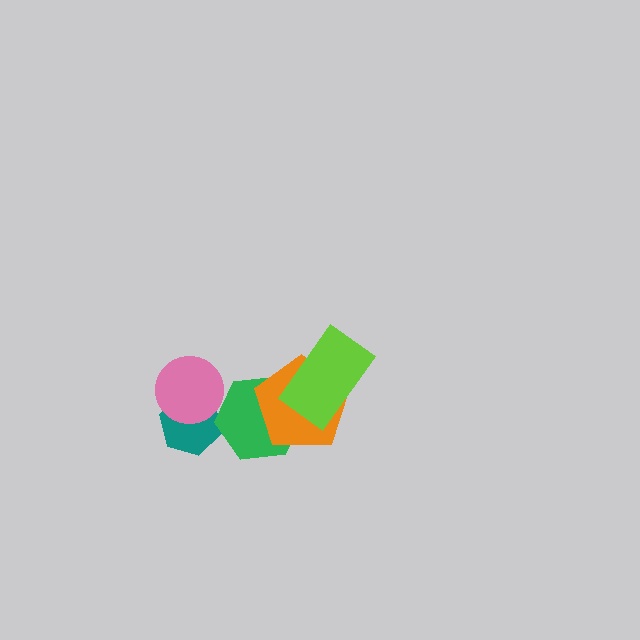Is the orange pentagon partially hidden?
Yes, it is partially covered by another shape.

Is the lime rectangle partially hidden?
No, no other shape covers it.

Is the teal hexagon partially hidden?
Yes, it is partially covered by another shape.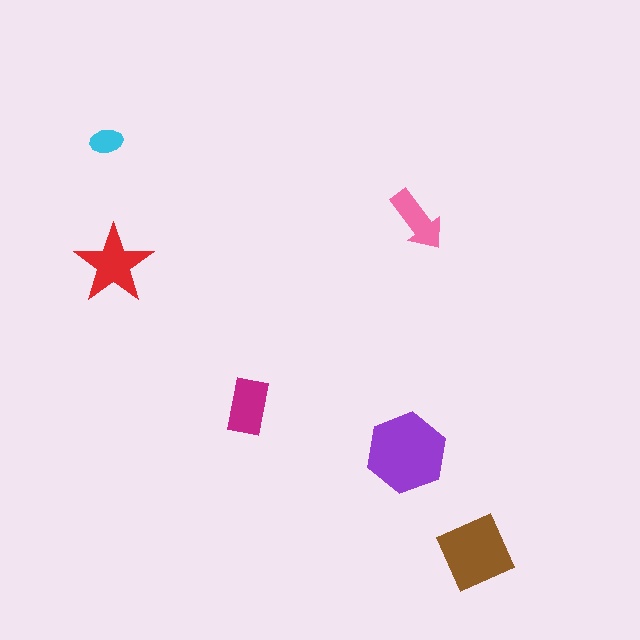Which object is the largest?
The purple hexagon.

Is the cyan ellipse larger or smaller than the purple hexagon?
Smaller.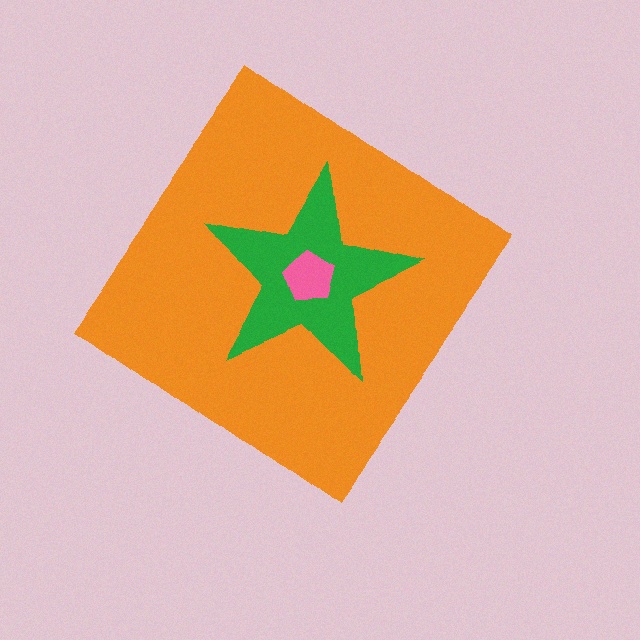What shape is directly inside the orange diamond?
The green star.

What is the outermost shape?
The orange diamond.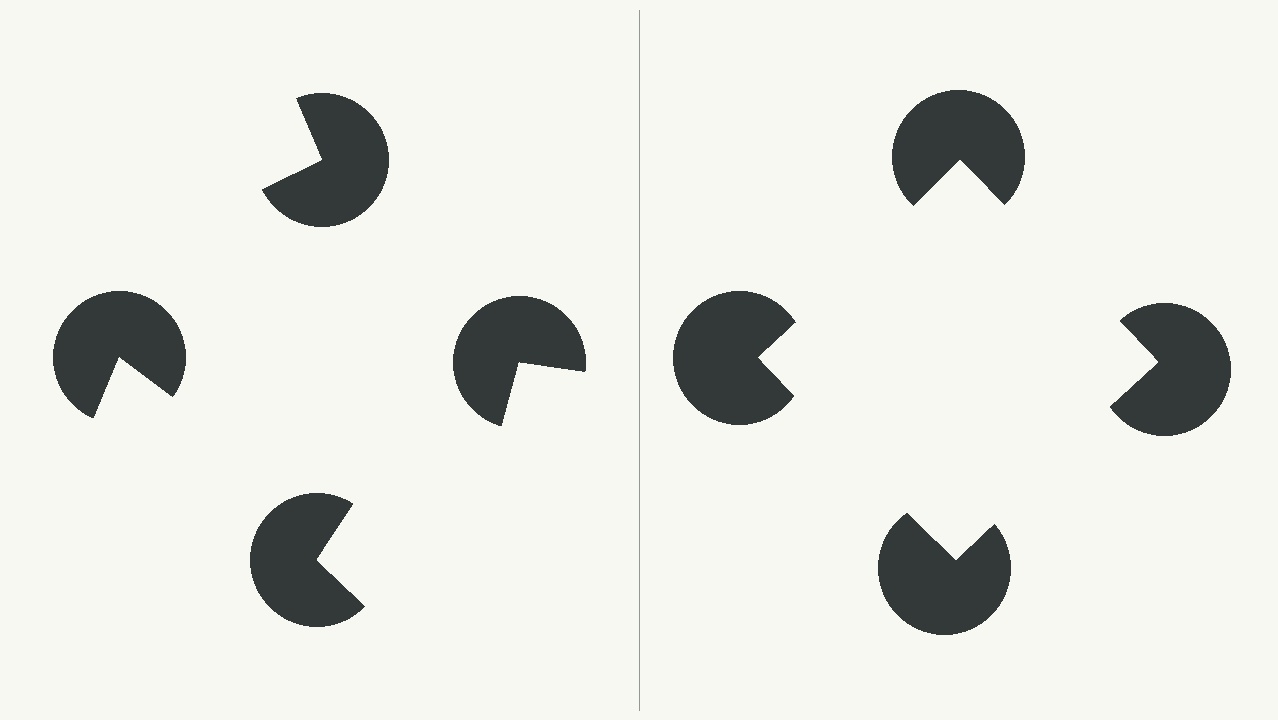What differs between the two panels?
The pac-man discs are positioned identically on both sides; only the wedge orientations differ. On the right they align to a square; on the left they are misaligned.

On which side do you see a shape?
An illusory square appears on the right side. On the left side the wedge cuts are rotated, so no coherent shape forms.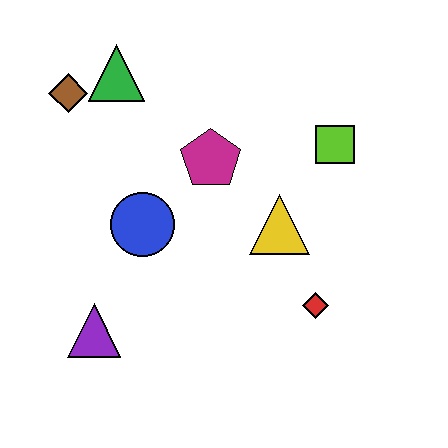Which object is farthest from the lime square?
The purple triangle is farthest from the lime square.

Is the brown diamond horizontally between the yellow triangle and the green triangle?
No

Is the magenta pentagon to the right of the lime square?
No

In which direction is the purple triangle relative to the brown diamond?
The purple triangle is below the brown diamond.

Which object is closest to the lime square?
The yellow triangle is closest to the lime square.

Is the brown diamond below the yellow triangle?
No